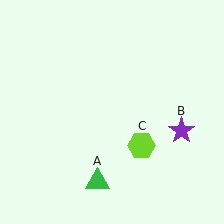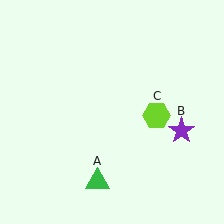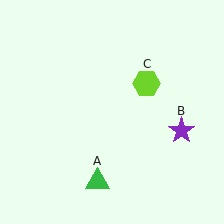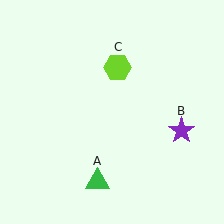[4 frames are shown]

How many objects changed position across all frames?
1 object changed position: lime hexagon (object C).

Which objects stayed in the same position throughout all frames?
Green triangle (object A) and purple star (object B) remained stationary.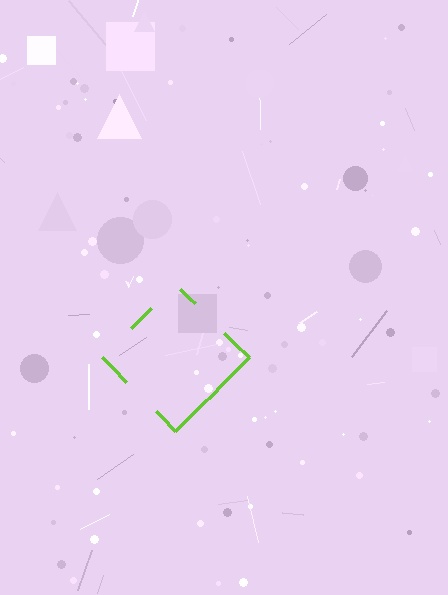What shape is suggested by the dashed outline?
The dashed outline suggests a diamond.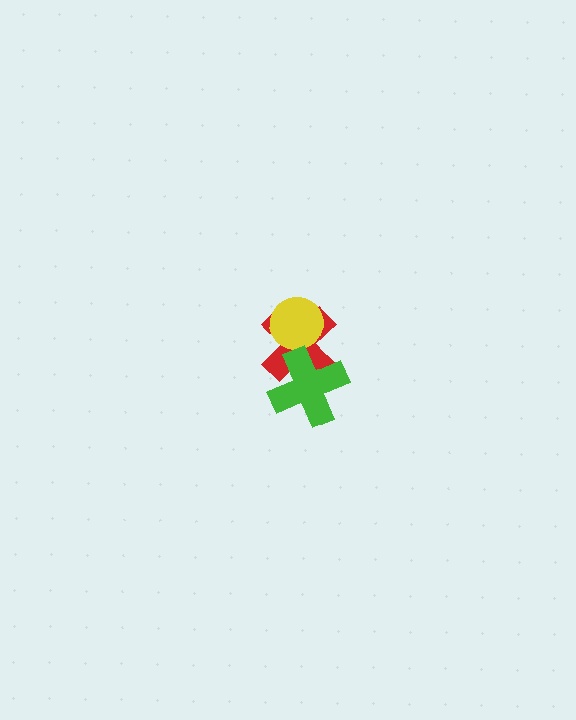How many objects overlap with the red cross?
2 objects overlap with the red cross.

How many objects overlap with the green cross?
1 object overlaps with the green cross.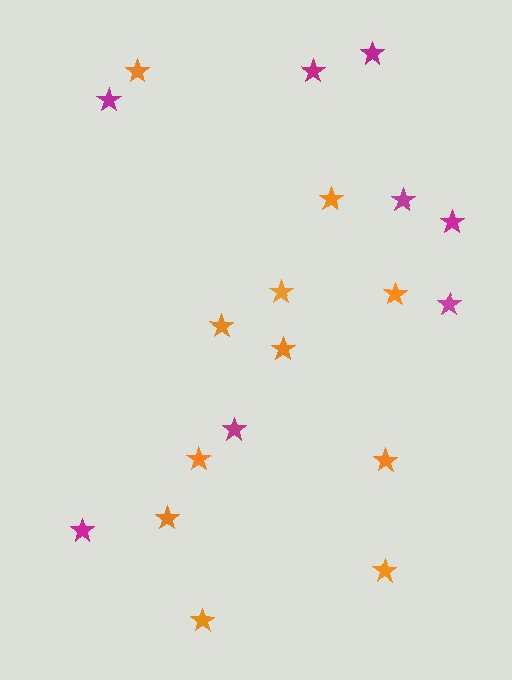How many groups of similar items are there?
There are 2 groups: one group of orange stars (11) and one group of magenta stars (8).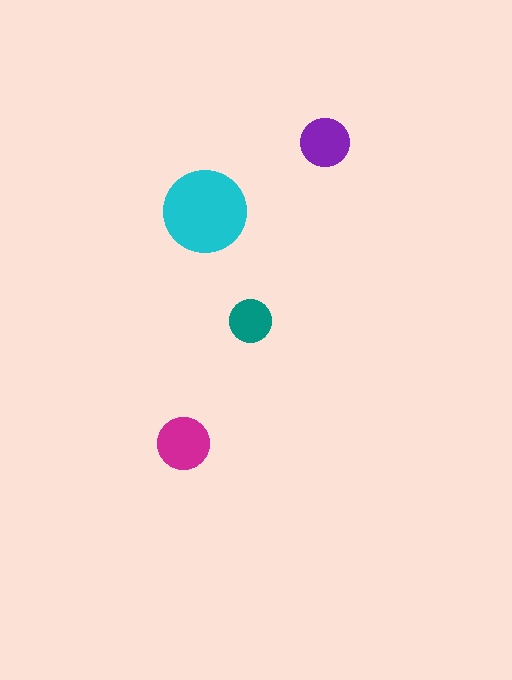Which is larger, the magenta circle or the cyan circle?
The cyan one.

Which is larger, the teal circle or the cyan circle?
The cyan one.